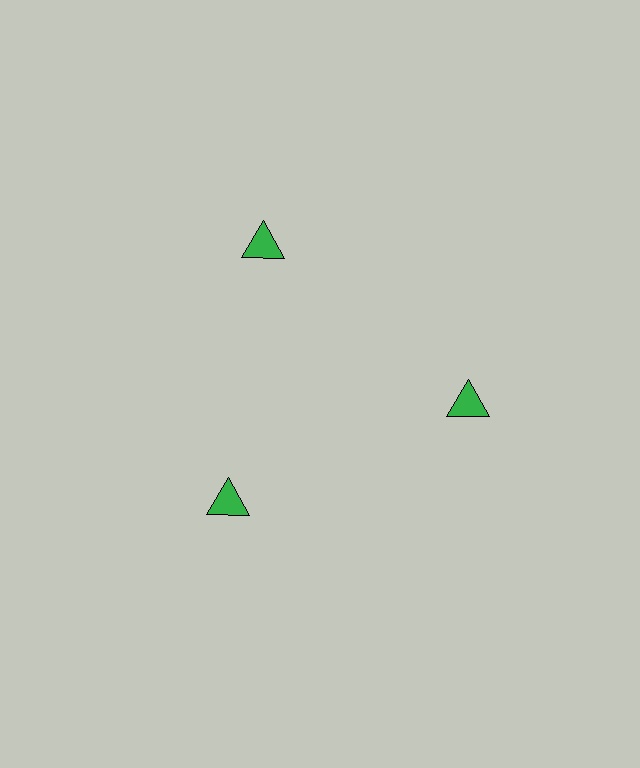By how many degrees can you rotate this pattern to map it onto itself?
The pattern maps onto itself every 120 degrees of rotation.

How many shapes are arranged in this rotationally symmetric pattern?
There are 3 shapes, arranged in 3 groups of 1.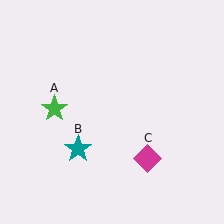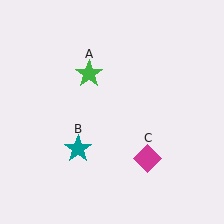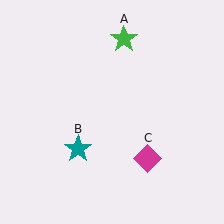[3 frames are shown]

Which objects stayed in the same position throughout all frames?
Teal star (object B) and magenta diamond (object C) remained stationary.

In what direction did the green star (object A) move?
The green star (object A) moved up and to the right.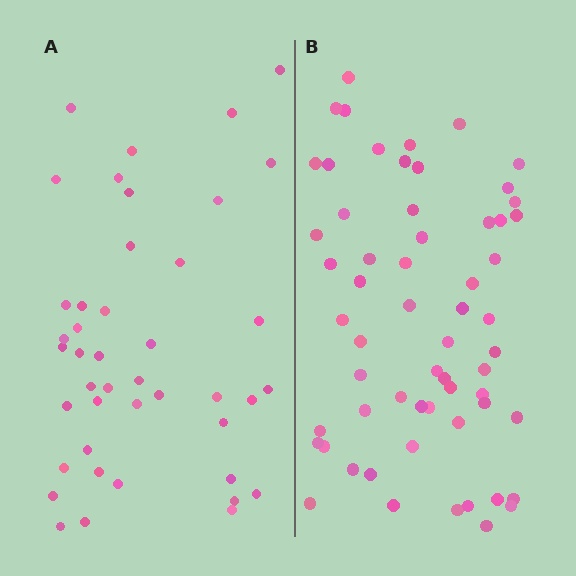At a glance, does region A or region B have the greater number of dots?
Region B (the right region) has more dots.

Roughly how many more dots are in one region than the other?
Region B has approximately 15 more dots than region A.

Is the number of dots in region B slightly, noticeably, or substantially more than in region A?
Region B has noticeably more, but not dramatically so. The ratio is roughly 1.4 to 1.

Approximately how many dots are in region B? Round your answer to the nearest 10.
About 60 dots.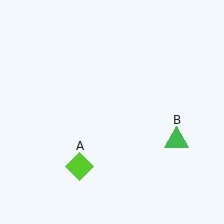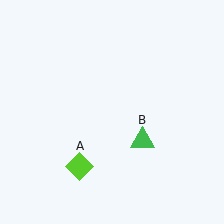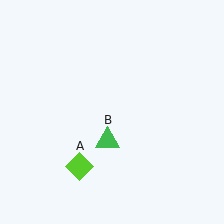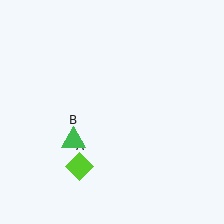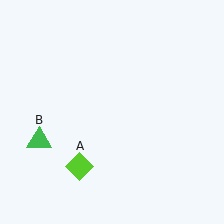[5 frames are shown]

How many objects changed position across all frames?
1 object changed position: green triangle (object B).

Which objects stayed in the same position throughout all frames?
Lime diamond (object A) remained stationary.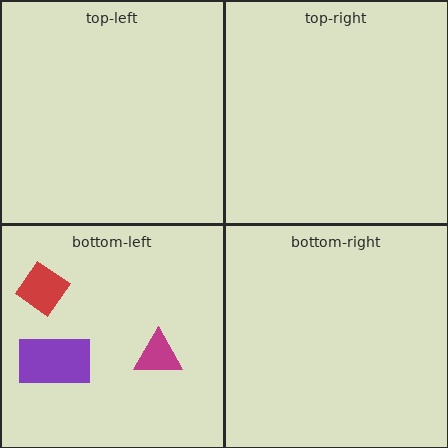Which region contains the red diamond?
The bottom-left region.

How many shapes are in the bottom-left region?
3.